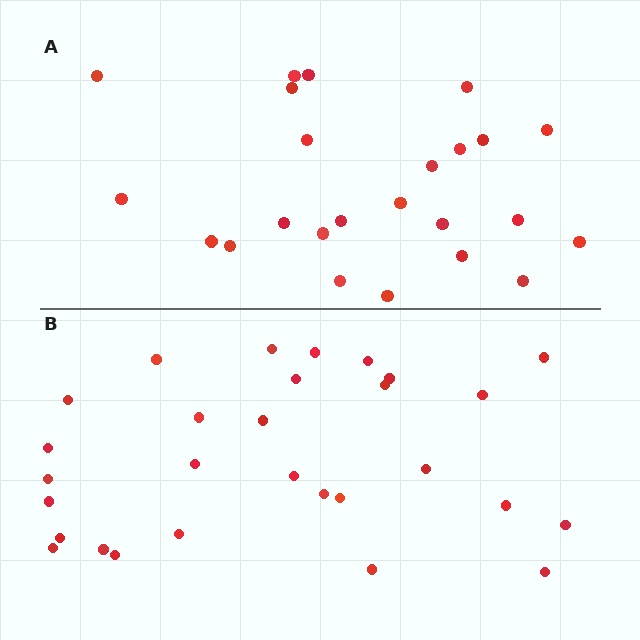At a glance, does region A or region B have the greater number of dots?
Region B (the bottom region) has more dots.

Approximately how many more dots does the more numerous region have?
Region B has about 5 more dots than region A.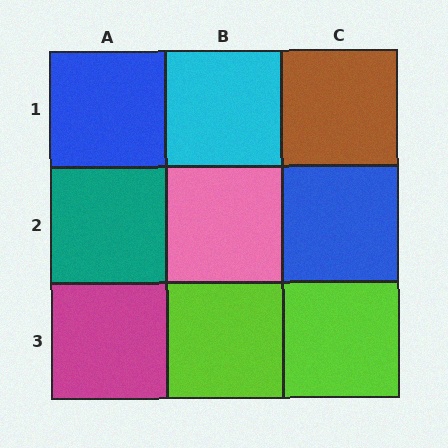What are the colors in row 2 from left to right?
Teal, pink, blue.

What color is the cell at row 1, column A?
Blue.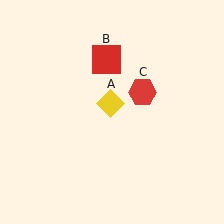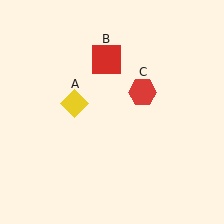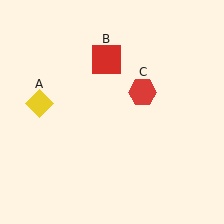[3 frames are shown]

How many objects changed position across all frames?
1 object changed position: yellow diamond (object A).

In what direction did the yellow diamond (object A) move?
The yellow diamond (object A) moved left.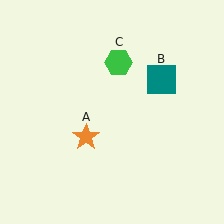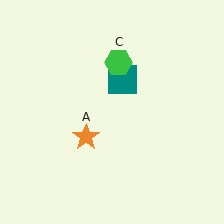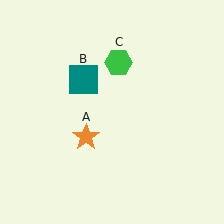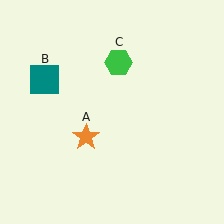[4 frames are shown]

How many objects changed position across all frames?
1 object changed position: teal square (object B).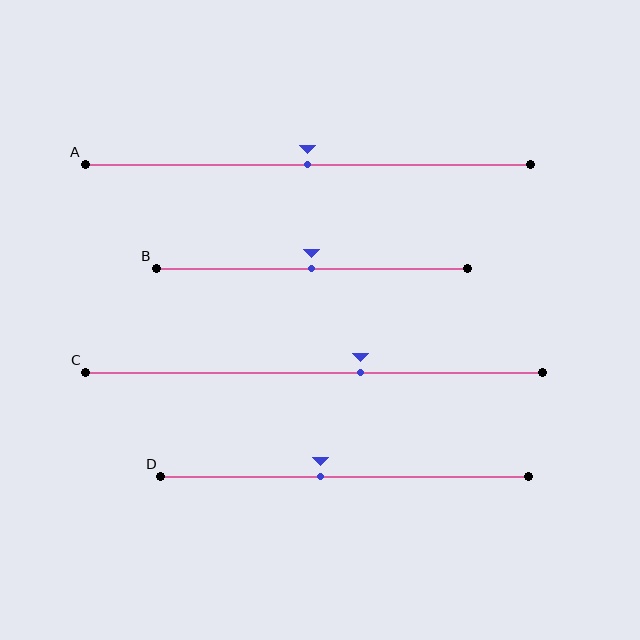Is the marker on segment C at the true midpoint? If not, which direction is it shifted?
No, the marker on segment C is shifted to the right by about 10% of the segment length.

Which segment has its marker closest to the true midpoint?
Segment A has its marker closest to the true midpoint.